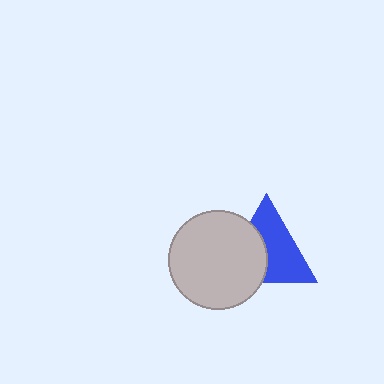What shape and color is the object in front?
The object in front is a light gray circle.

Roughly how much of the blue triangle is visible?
About half of it is visible (roughly 58%).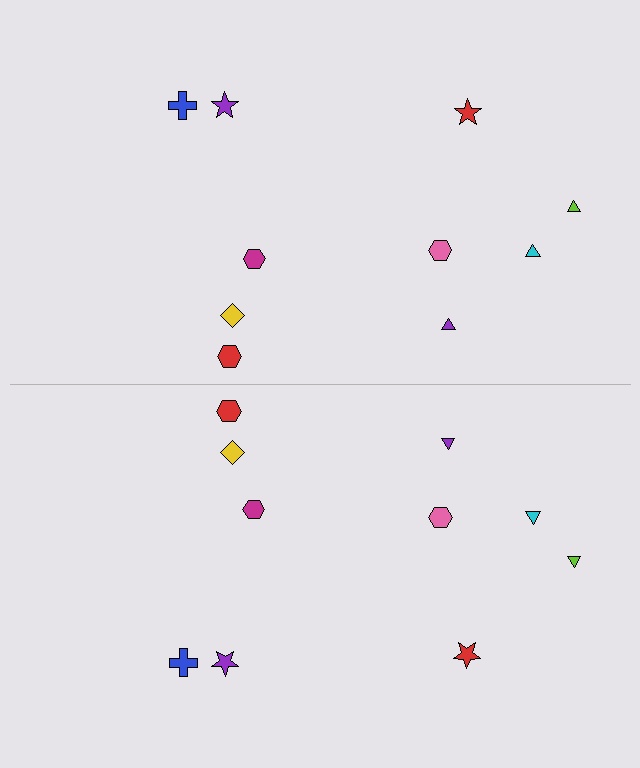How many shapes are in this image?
There are 20 shapes in this image.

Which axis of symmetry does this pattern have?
The pattern has a horizontal axis of symmetry running through the center of the image.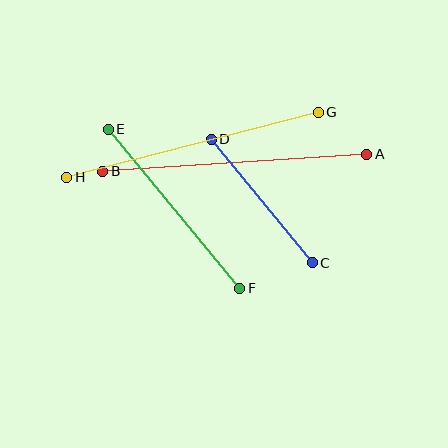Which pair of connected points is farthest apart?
Points A and B are farthest apart.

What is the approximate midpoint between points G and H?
The midpoint is at approximately (192, 145) pixels.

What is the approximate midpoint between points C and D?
The midpoint is at approximately (262, 201) pixels.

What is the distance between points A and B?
The distance is approximately 265 pixels.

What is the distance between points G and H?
The distance is approximately 259 pixels.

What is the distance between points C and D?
The distance is approximately 159 pixels.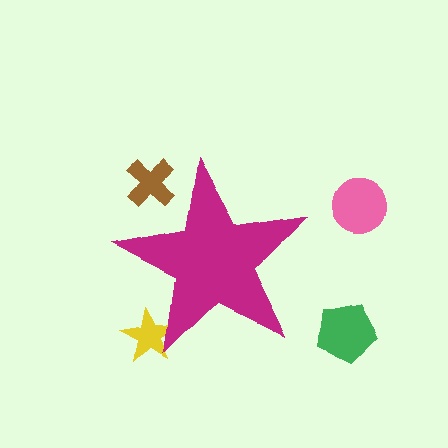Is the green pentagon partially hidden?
No, the green pentagon is fully visible.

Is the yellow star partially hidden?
Yes, the yellow star is partially hidden behind the magenta star.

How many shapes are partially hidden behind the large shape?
2 shapes are partially hidden.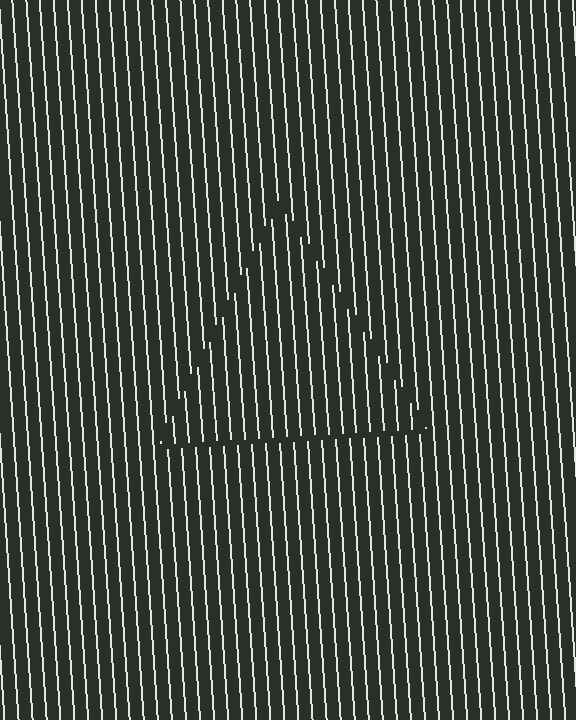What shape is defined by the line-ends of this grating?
An illusory triangle. The interior of the shape contains the same grating, shifted by half a period — the contour is defined by the phase discontinuity where line-ends from the inner and outer gratings abut.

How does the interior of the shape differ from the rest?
The interior of the shape contains the same grating, shifted by half a period — the contour is defined by the phase discontinuity where line-ends from the inner and outer gratings abut.